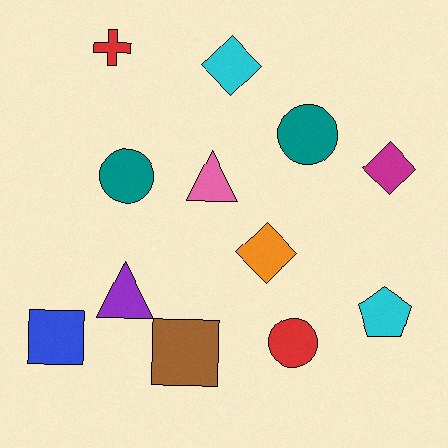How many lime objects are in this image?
There are no lime objects.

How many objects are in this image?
There are 12 objects.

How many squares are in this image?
There are 2 squares.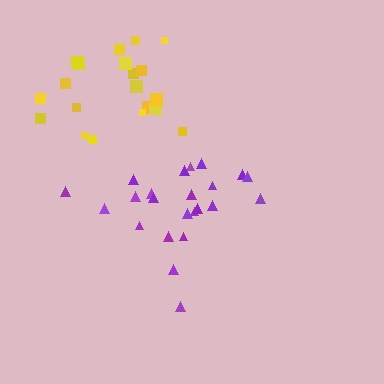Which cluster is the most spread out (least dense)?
Purple.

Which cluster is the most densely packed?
Yellow.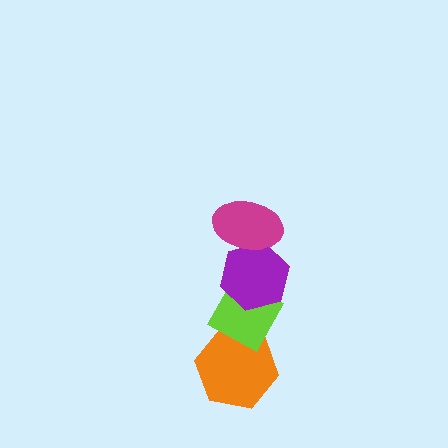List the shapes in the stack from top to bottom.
From top to bottom: the magenta ellipse, the purple hexagon, the lime diamond, the orange hexagon.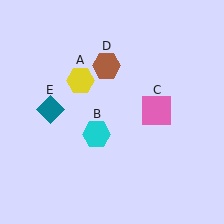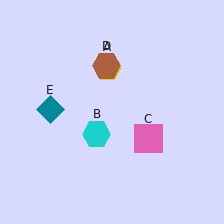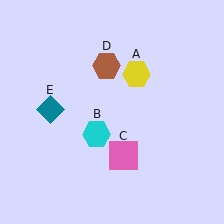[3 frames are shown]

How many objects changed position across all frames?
2 objects changed position: yellow hexagon (object A), pink square (object C).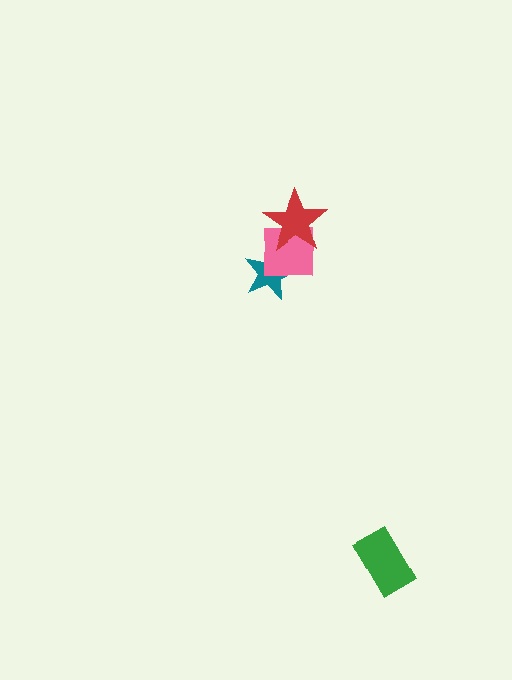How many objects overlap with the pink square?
2 objects overlap with the pink square.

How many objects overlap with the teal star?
1 object overlaps with the teal star.